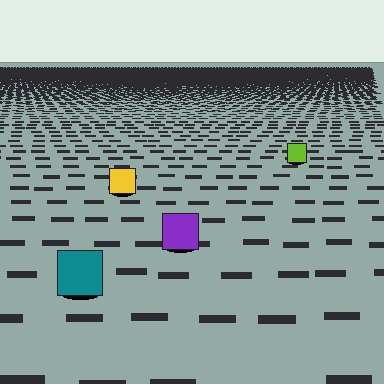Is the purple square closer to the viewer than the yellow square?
Yes. The purple square is closer — you can tell from the texture gradient: the ground texture is coarser near it.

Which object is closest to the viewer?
The teal square is closest. The texture marks near it are larger and more spread out.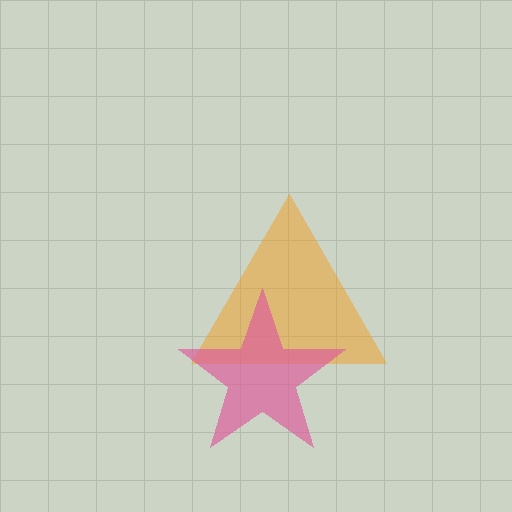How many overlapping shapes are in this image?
There are 2 overlapping shapes in the image.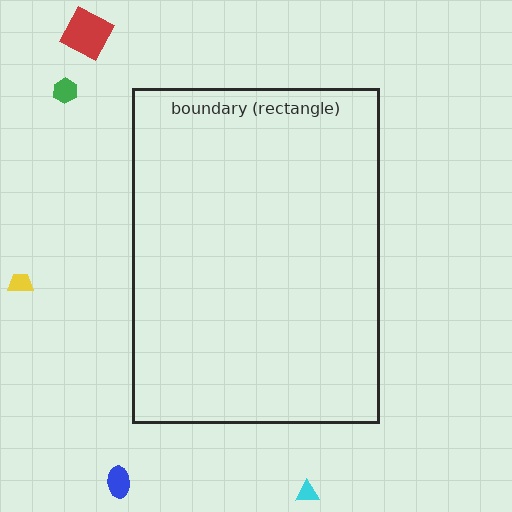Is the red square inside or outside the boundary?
Outside.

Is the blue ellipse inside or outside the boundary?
Outside.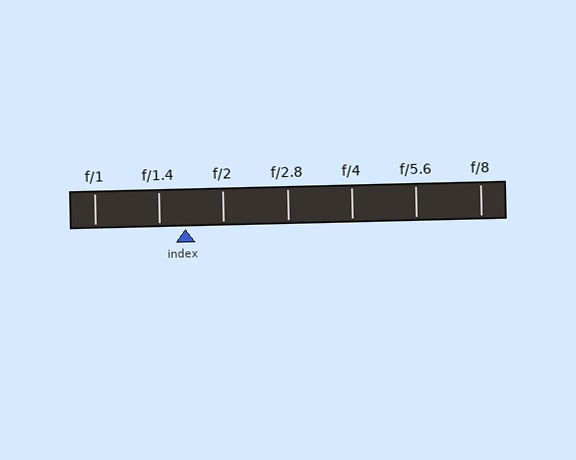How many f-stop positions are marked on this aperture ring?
There are 7 f-stop positions marked.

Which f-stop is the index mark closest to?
The index mark is closest to f/1.4.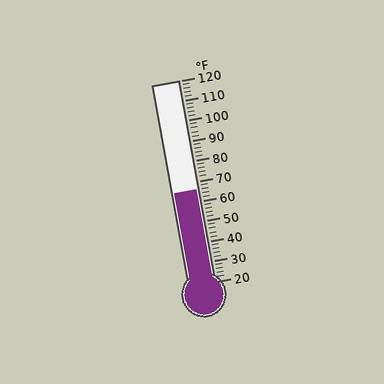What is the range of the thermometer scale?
The thermometer scale ranges from 20°F to 120°F.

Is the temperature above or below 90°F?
The temperature is below 90°F.